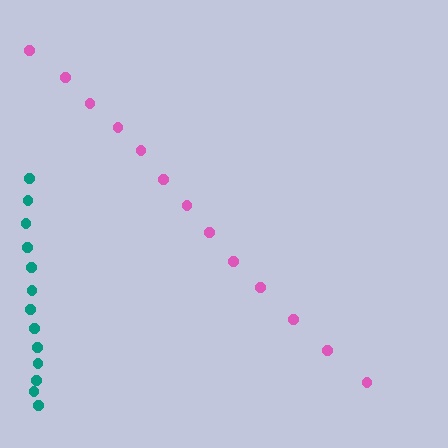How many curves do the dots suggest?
There are 2 distinct paths.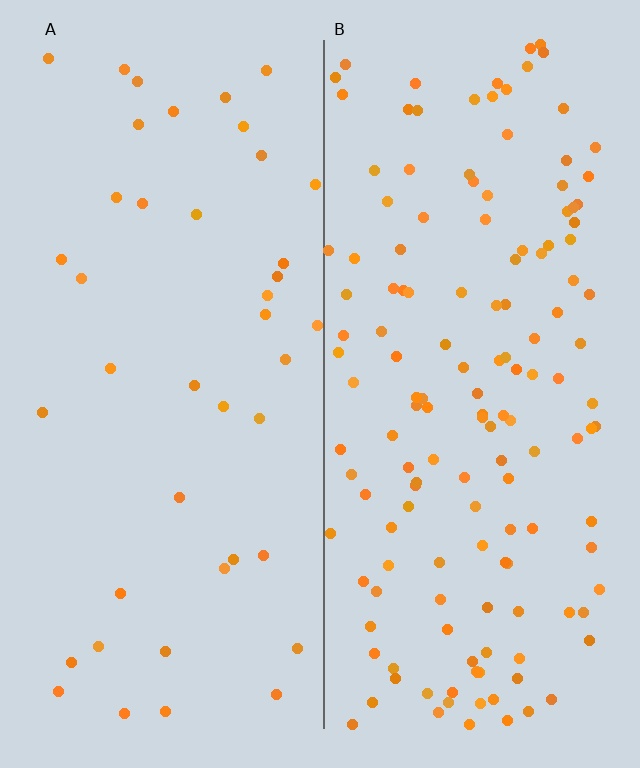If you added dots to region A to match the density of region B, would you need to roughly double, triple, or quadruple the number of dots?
Approximately quadruple.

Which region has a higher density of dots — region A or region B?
B (the right).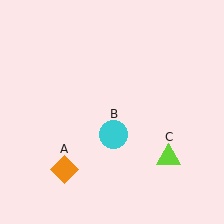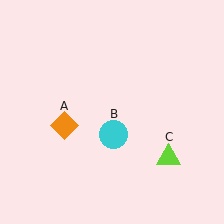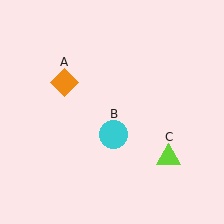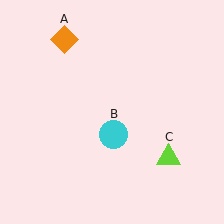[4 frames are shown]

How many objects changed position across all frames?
1 object changed position: orange diamond (object A).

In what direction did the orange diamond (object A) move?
The orange diamond (object A) moved up.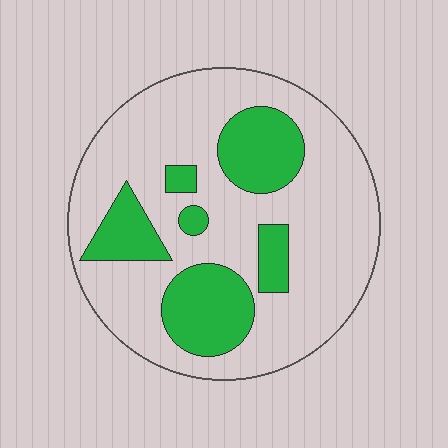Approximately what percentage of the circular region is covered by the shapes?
Approximately 25%.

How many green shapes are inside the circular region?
6.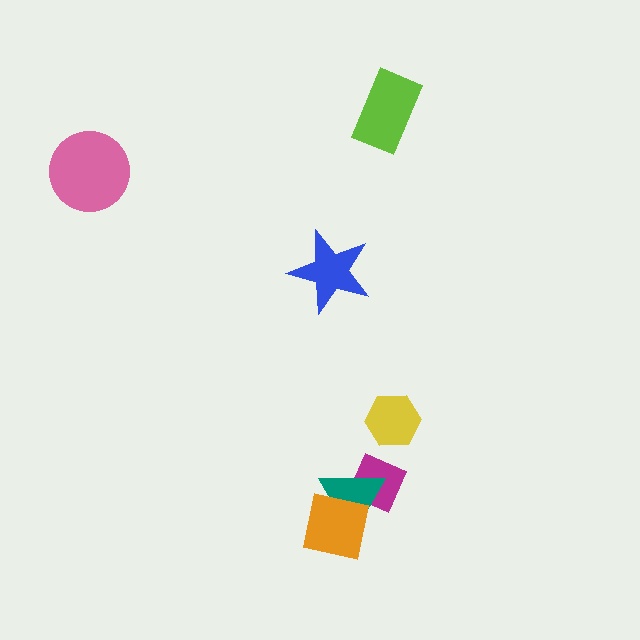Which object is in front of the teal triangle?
The orange square is in front of the teal triangle.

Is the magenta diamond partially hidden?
Yes, it is partially covered by another shape.